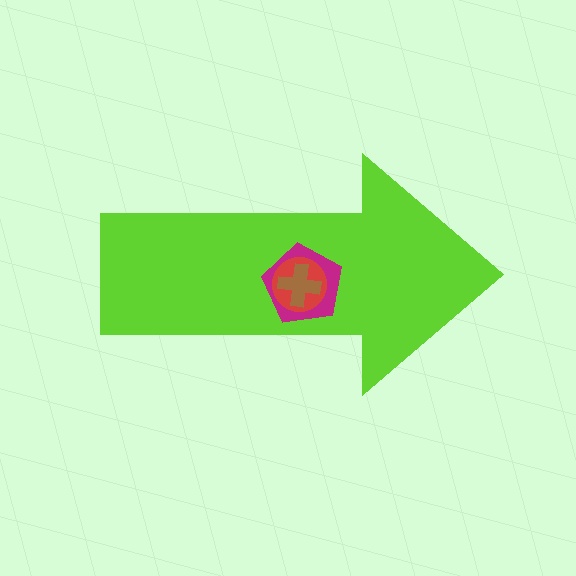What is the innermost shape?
The brown cross.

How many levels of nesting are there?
4.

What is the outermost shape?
The lime arrow.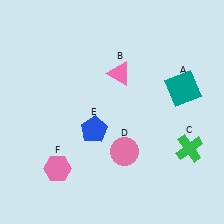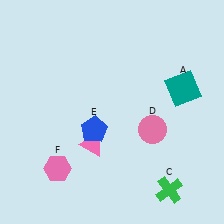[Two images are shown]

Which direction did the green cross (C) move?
The green cross (C) moved down.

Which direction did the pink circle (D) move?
The pink circle (D) moved right.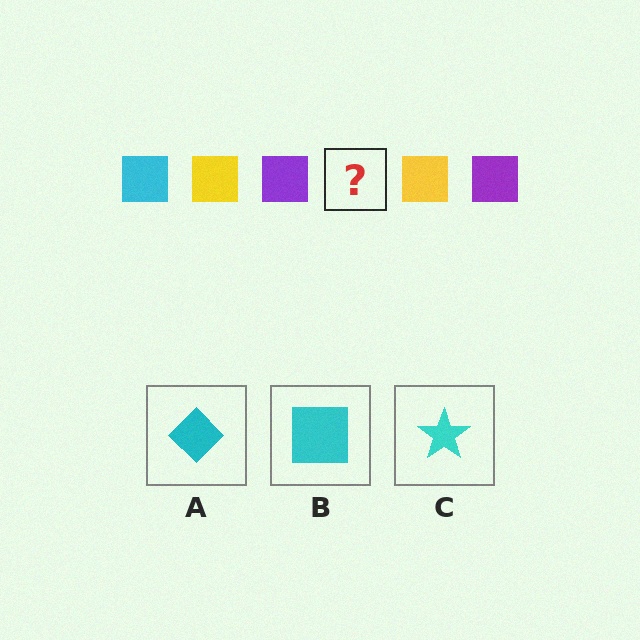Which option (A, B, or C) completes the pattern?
B.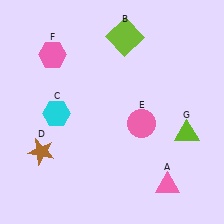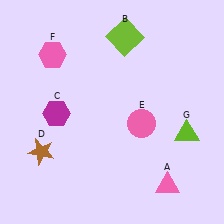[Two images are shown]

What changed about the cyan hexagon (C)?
In Image 1, C is cyan. In Image 2, it changed to magenta.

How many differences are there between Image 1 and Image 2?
There is 1 difference between the two images.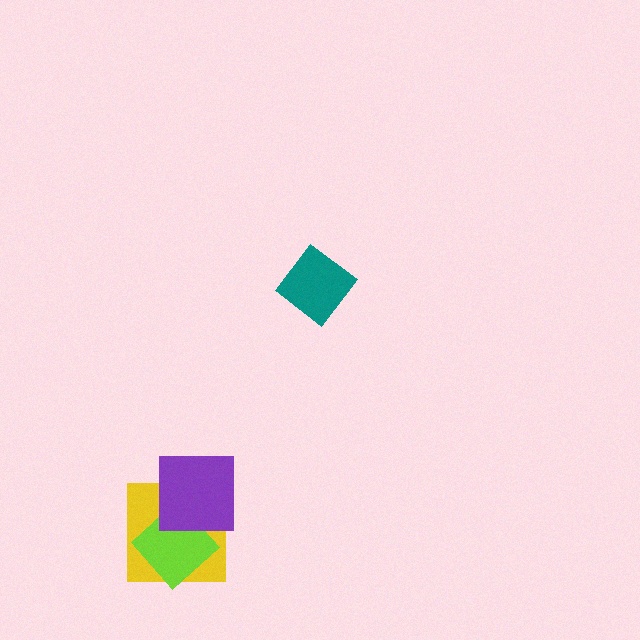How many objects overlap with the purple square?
2 objects overlap with the purple square.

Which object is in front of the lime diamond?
The purple square is in front of the lime diamond.